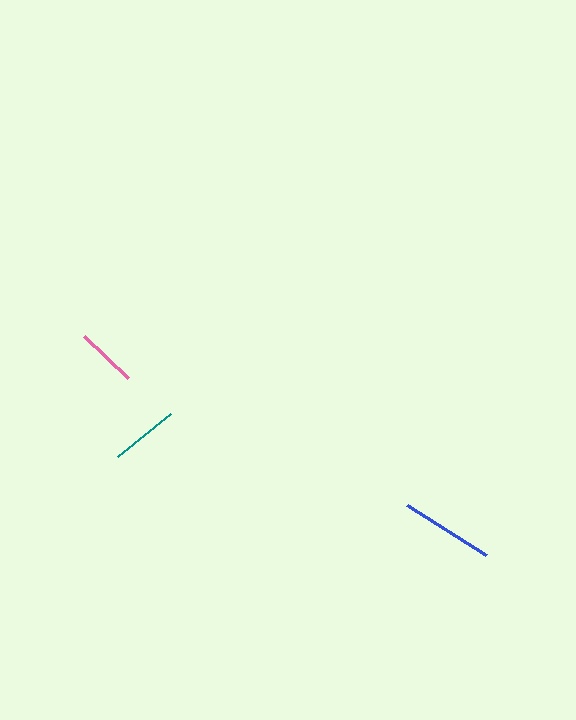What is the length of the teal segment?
The teal segment is approximately 68 pixels long.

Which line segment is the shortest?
The pink line is the shortest at approximately 61 pixels.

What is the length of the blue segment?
The blue segment is approximately 93 pixels long.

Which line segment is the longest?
The blue line is the longest at approximately 93 pixels.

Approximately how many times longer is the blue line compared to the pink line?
The blue line is approximately 1.5 times the length of the pink line.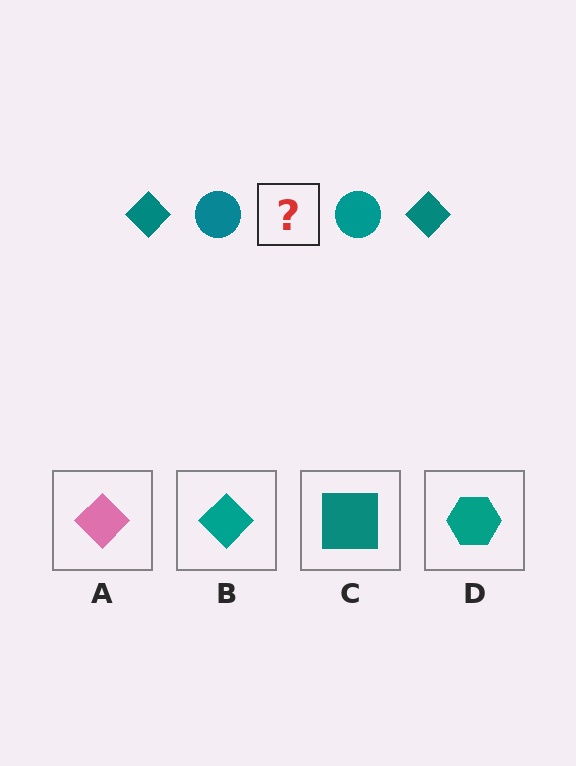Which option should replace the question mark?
Option B.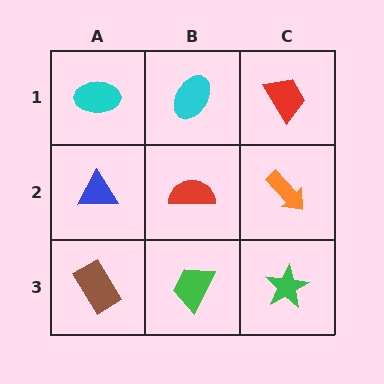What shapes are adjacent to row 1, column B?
A red semicircle (row 2, column B), a cyan ellipse (row 1, column A), a red trapezoid (row 1, column C).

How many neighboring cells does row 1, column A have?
2.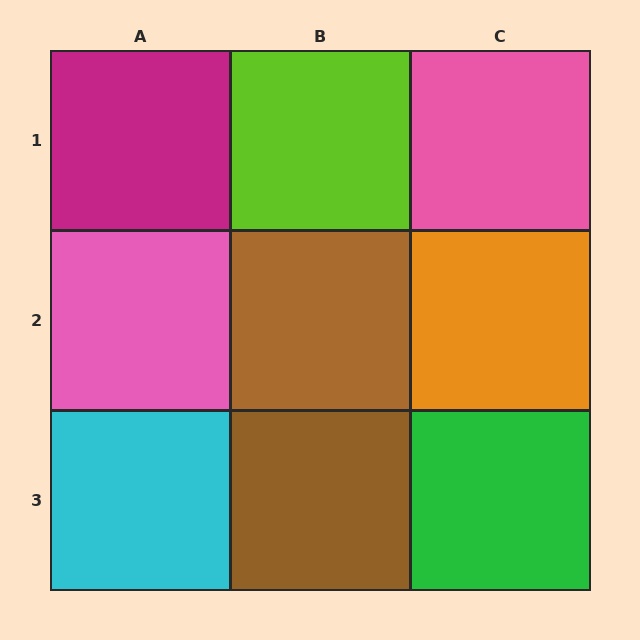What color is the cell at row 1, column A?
Magenta.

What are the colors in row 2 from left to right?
Pink, brown, orange.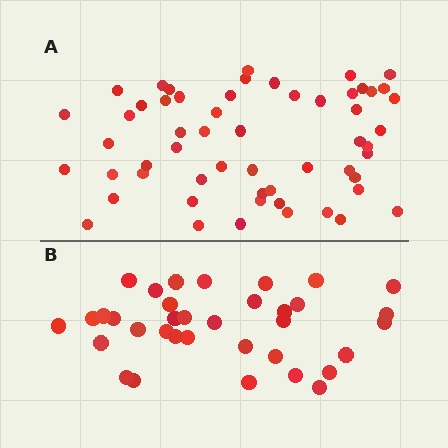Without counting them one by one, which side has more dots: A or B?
Region A (the top region) has more dots.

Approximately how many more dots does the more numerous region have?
Region A has approximately 20 more dots than region B.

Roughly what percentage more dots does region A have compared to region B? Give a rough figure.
About 60% more.